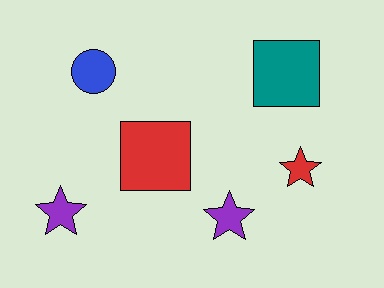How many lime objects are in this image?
There are no lime objects.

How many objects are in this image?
There are 6 objects.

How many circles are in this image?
There is 1 circle.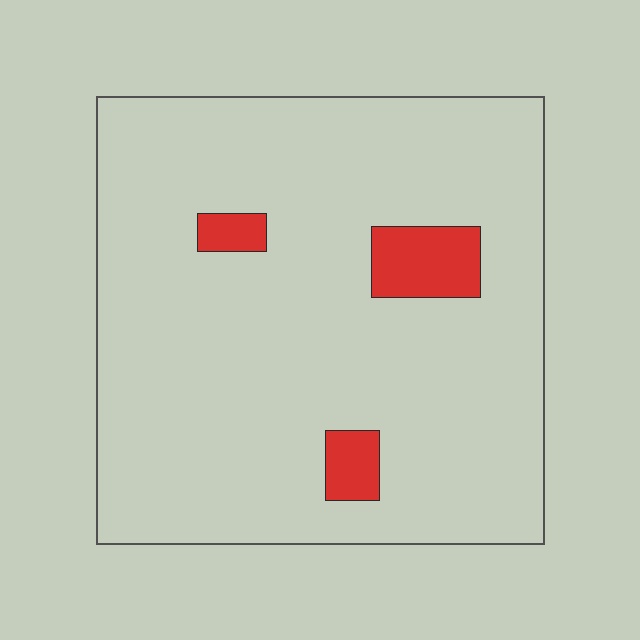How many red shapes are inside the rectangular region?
3.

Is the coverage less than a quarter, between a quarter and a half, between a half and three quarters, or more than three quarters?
Less than a quarter.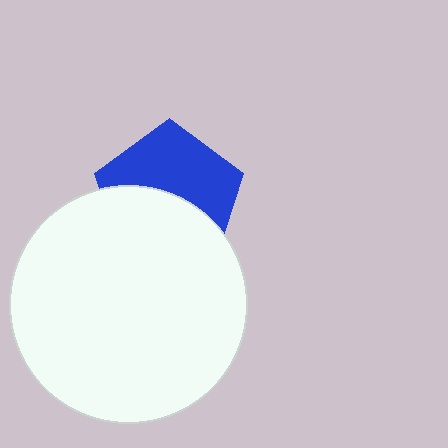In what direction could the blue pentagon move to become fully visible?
The blue pentagon could move up. That would shift it out from behind the white circle entirely.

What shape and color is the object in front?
The object in front is a white circle.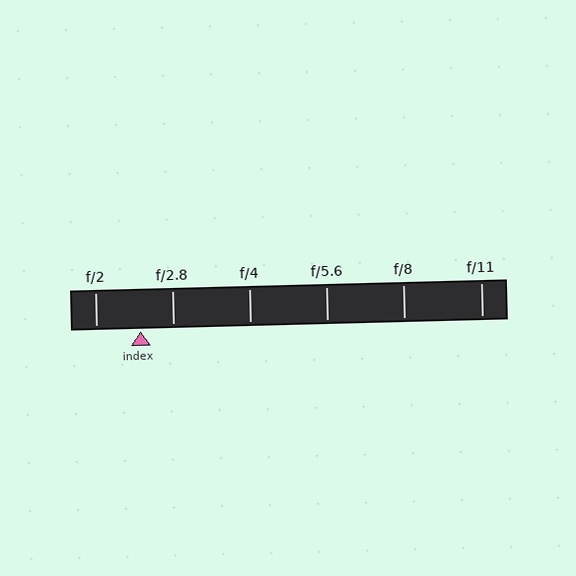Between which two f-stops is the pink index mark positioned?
The index mark is between f/2 and f/2.8.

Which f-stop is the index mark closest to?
The index mark is closest to f/2.8.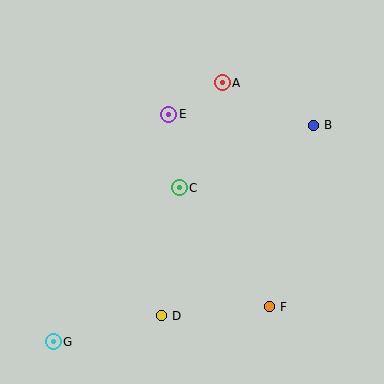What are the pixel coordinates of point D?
Point D is at (162, 316).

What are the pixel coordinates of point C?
Point C is at (179, 188).